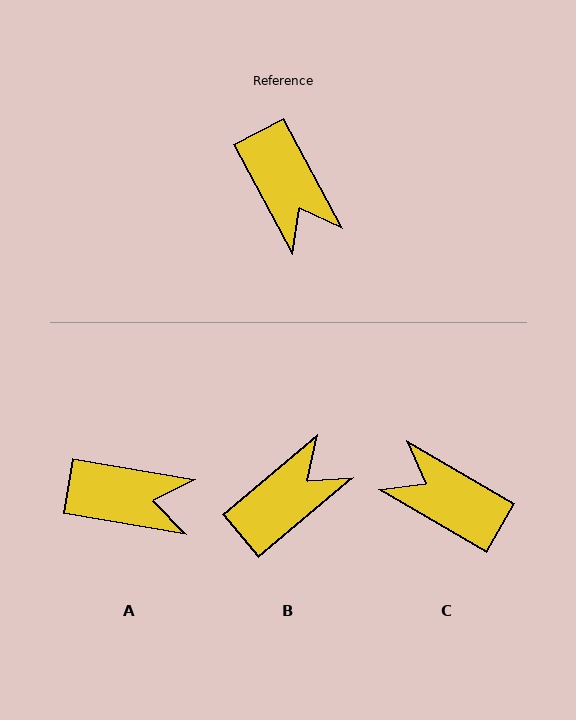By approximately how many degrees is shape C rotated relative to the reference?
Approximately 148 degrees clockwise.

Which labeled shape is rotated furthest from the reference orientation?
C, about 148 degrees away.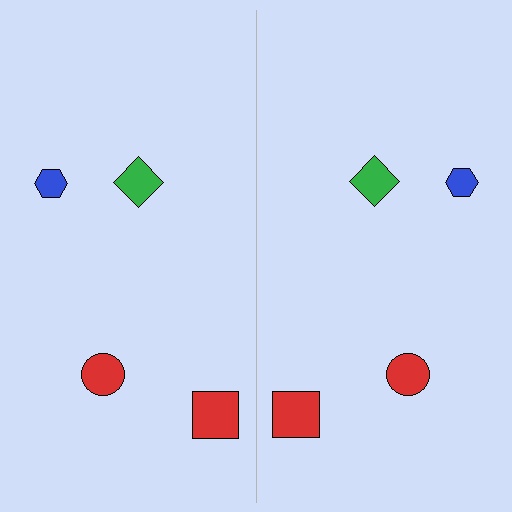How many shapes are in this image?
There are 8 shapes in this image.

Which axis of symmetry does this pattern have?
The pattern has a vertical axis of symmetry running through the center of the image.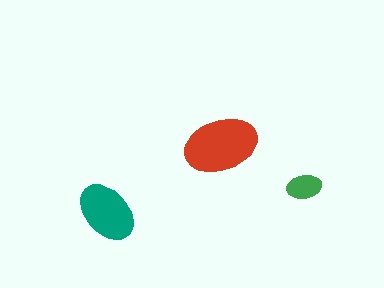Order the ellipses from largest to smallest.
the red one, the teal one, the green one.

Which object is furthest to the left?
The teal ellipse is leftmost.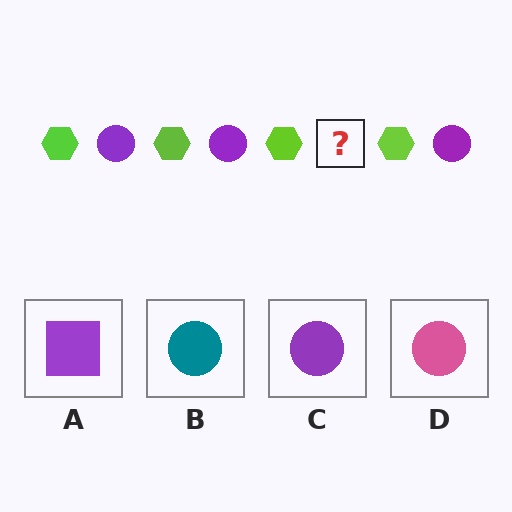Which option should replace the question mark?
Option C.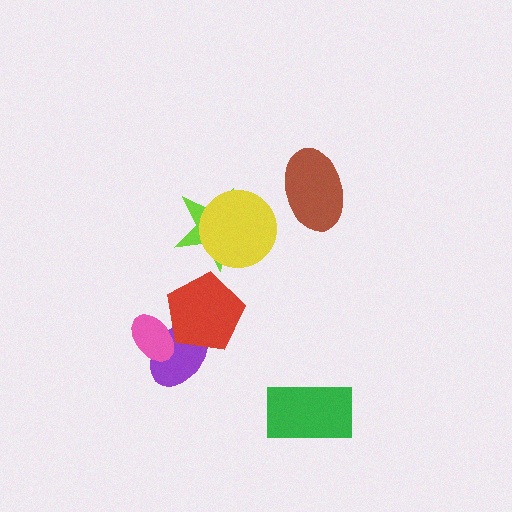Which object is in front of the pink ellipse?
The red pentagon is in front of the pink ellipse.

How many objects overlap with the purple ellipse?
2 objects overlap with the purple ellipse.